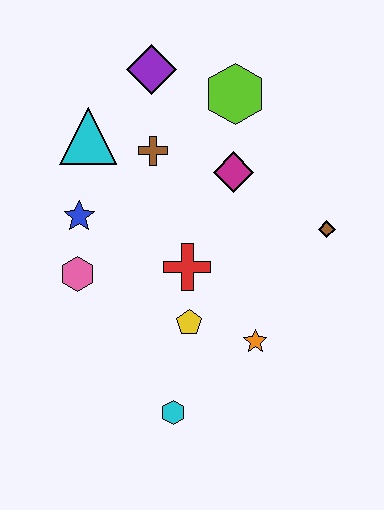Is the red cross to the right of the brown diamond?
No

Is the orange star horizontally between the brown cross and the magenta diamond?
No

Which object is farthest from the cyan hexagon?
The purple diamond is farthest from the cyan hexagon.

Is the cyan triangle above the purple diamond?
No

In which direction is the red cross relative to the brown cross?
The red cross is below the brown cross.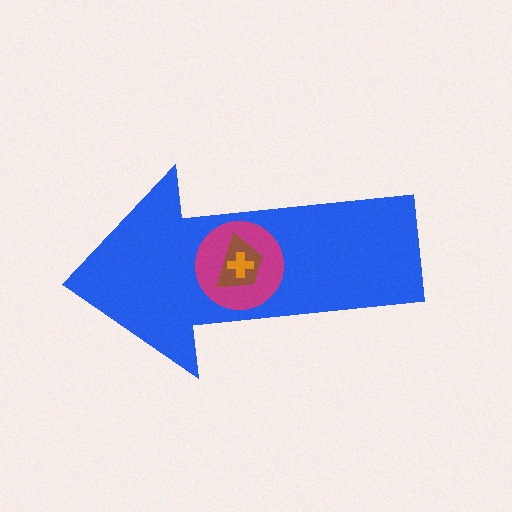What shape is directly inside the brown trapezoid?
The orange cross.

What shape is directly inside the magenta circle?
The brown trapezoid.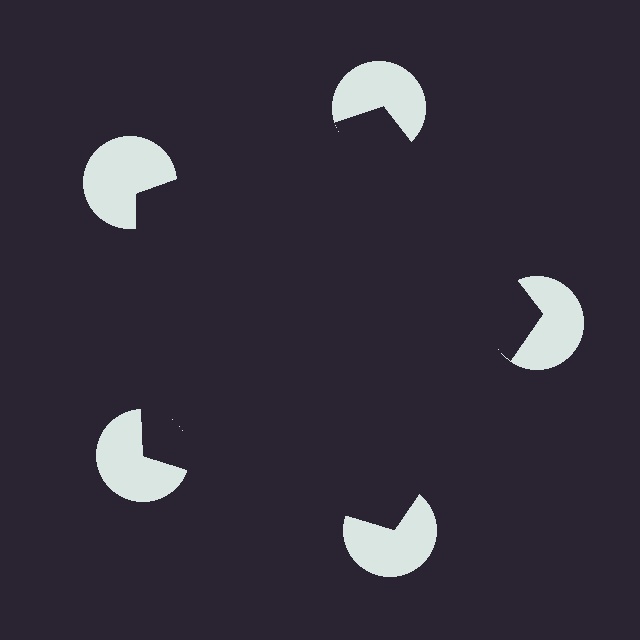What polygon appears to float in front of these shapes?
An illusory pentagon — its edges are inferred from the aligned wedge cuts in the pac-man discs, not physically drawn.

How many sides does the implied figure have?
5 sides.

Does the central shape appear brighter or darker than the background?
It typically appears slightly darker than the background, even though no actual brightness change is drawn.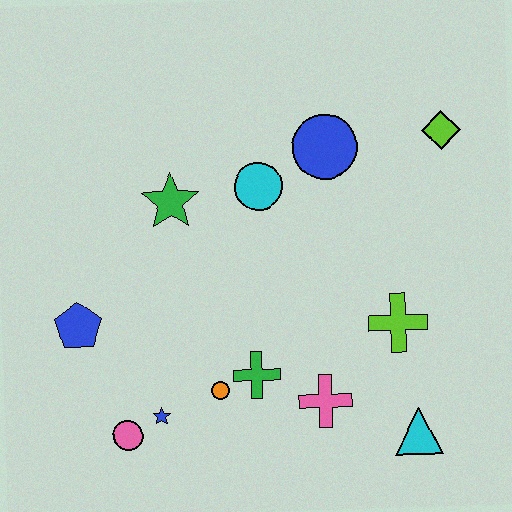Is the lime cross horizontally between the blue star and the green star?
No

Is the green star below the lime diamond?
Yes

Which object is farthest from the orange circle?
The lime diamond is farthest from the orange circle.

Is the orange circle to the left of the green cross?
Yes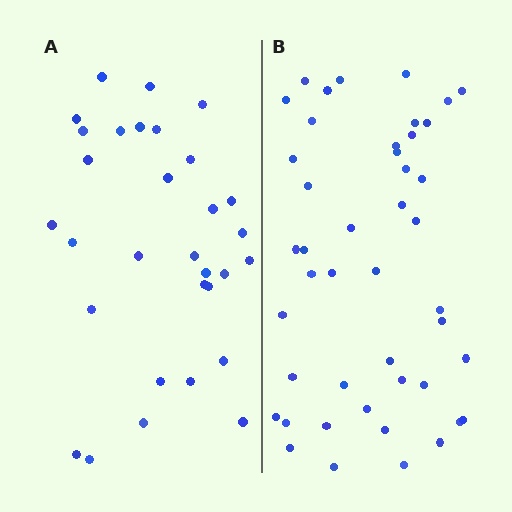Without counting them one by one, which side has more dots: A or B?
Region B (the right region) has more dots.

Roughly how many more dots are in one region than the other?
Region B has approximately 15 more dots than region A.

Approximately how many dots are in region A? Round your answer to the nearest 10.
About 30 dots. (The exact count is 31, which rounds to 30.)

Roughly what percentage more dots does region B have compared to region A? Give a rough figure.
About 45% more.